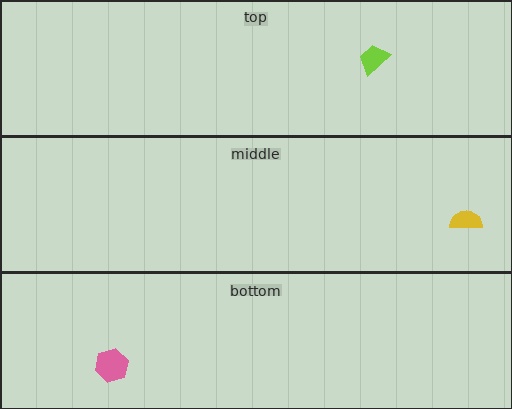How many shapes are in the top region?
1.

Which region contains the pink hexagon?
The bottom region.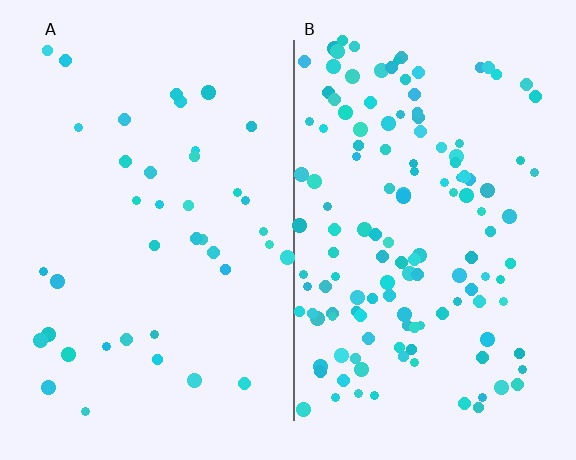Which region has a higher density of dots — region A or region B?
B (the right).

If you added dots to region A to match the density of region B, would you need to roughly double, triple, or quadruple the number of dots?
Approximately triple.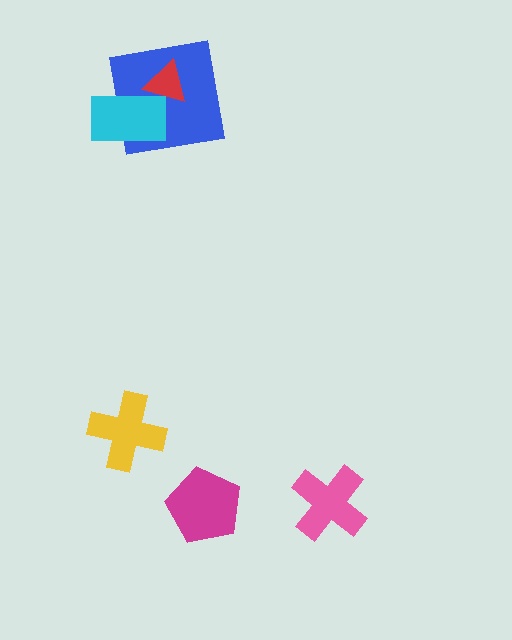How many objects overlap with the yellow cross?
0 objects overlap with the yellow cross.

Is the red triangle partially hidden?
Yes, it is partially covered by another shape.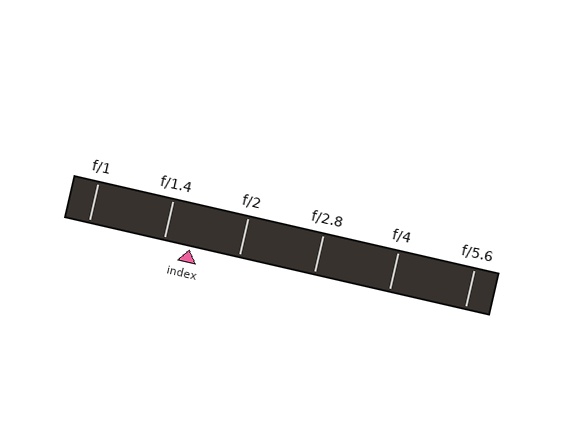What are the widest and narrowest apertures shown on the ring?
The widest aperture shown is f/1 and the narrowest is f/5.6.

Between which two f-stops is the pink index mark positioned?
The index mark is between f/1.4 and f/2.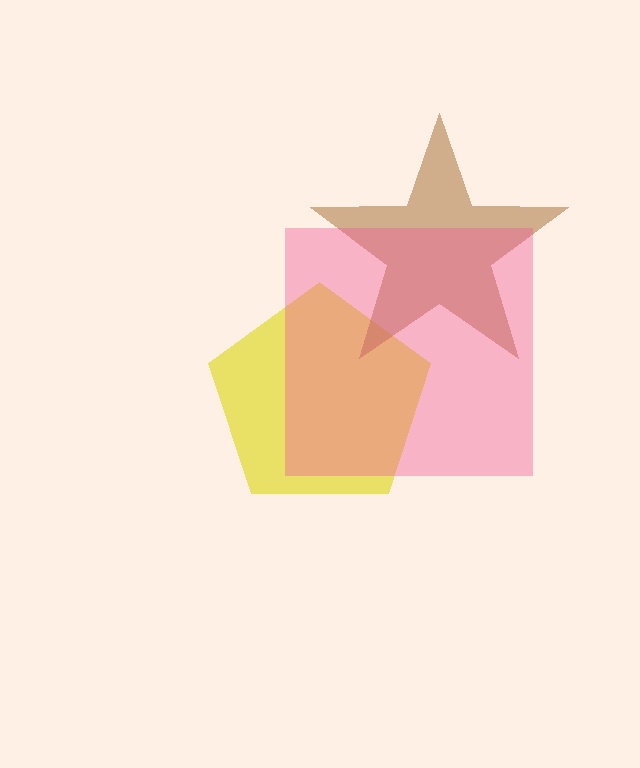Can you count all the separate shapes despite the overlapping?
Yes, there are 3 separate shapes.